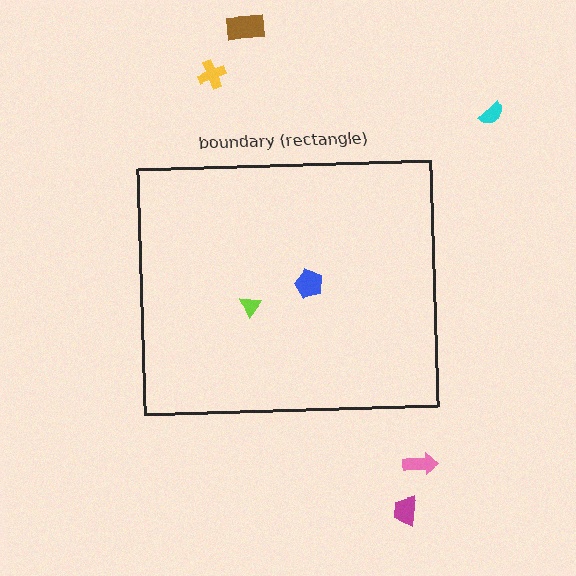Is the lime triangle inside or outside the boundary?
Inside.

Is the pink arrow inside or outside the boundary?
Outside.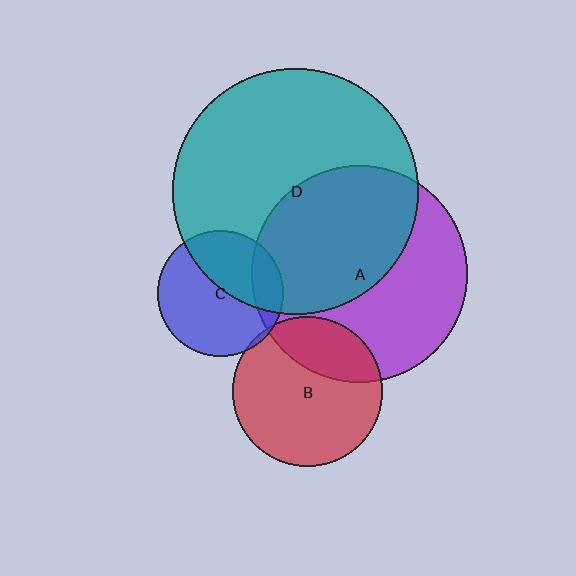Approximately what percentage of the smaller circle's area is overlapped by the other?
Approximately 15%.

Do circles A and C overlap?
Yes.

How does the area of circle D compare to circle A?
Approximately 1.3 times.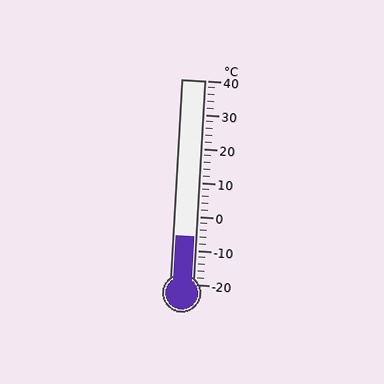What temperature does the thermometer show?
The thermometer shows approximately -6°C.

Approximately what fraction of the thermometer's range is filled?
The thermometer is filled to approximately 25% of its range.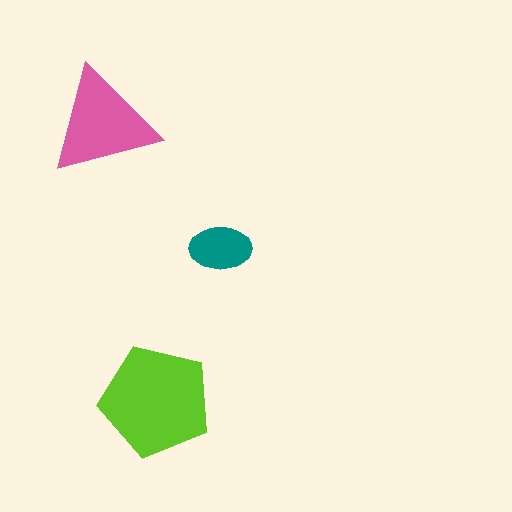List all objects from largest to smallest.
The lime pentagon, the pink triangle, the teal ellipse.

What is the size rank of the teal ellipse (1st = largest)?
3rd.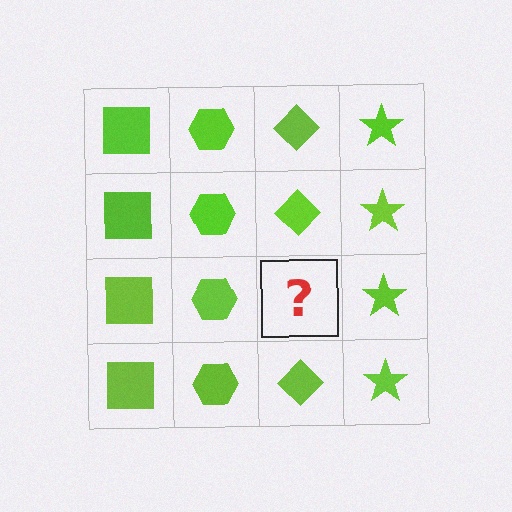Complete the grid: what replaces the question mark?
The question mark should be replaced with a lime diamond.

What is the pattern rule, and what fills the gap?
The rule is that each column has a consistent shape. The gap should be filled with a lime diamond.